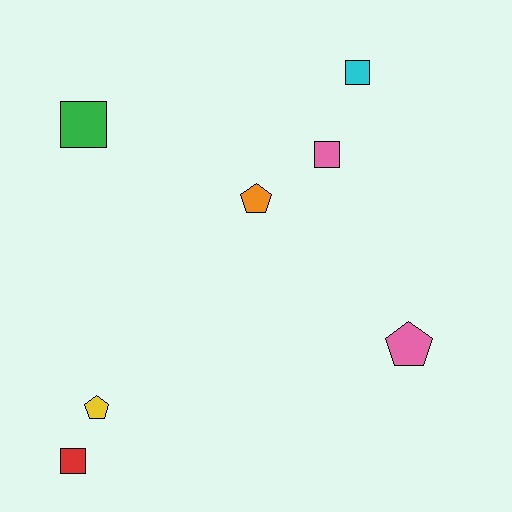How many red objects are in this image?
There is 1 red object.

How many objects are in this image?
There are 7 objects.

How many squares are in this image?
There are 4 squares.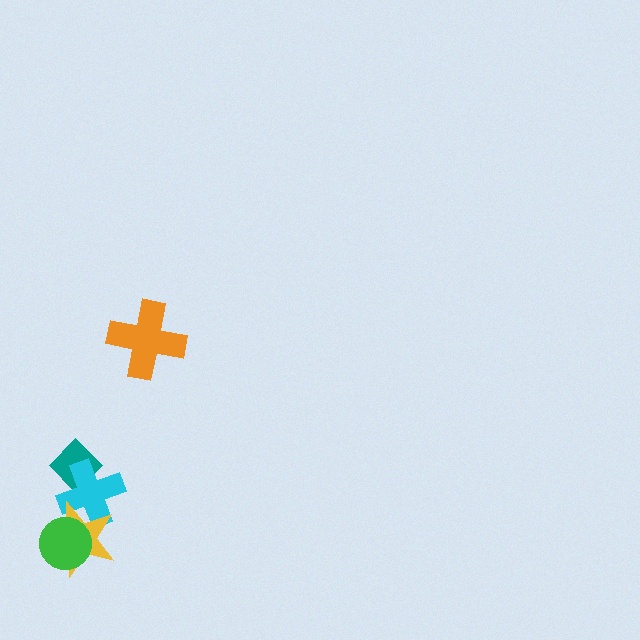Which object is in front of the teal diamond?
The cyan cross is in front of the teal diamond.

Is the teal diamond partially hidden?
Yes, it is partially covered by another shape.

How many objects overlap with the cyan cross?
2 objects overlap with the cyan cross.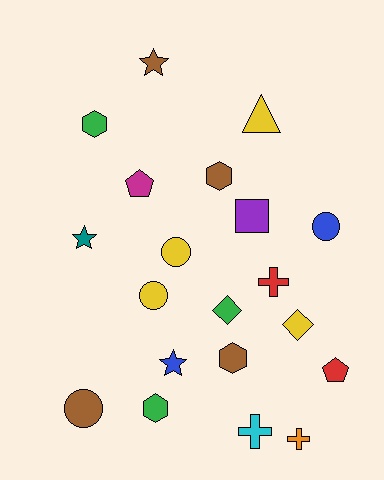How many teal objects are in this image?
There is 1 teal object.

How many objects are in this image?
There are 20 objects.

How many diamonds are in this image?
There are 2 diamonds.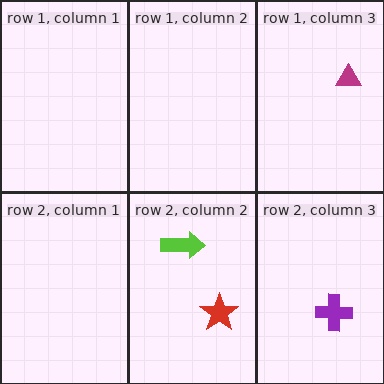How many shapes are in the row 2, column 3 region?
1.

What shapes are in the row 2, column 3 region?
The purple cross.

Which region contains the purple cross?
The row 2, column 3 region.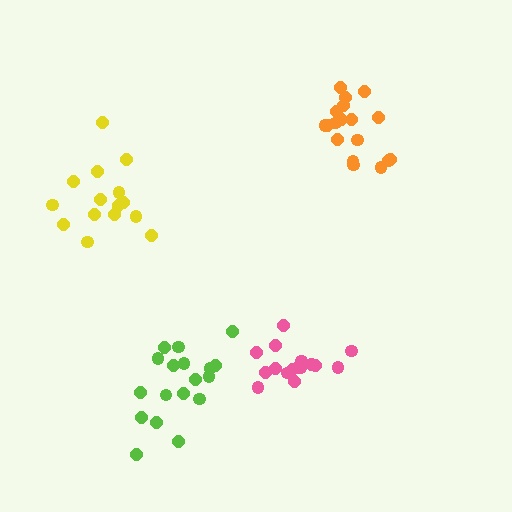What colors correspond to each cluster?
The clusters are colored: orange, lime, pink, yellow.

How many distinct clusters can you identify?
There are 4 distinct clusters.